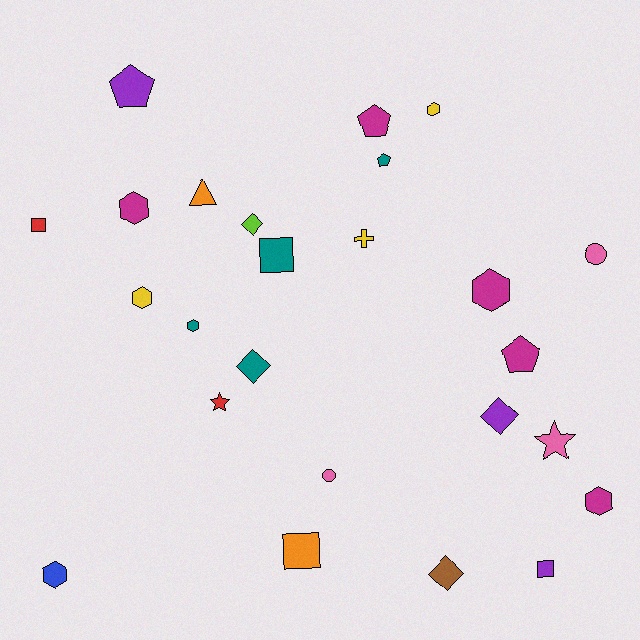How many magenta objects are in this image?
There are 5 magenta objects.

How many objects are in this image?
There are 25 objects.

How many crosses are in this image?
There is 1 cross.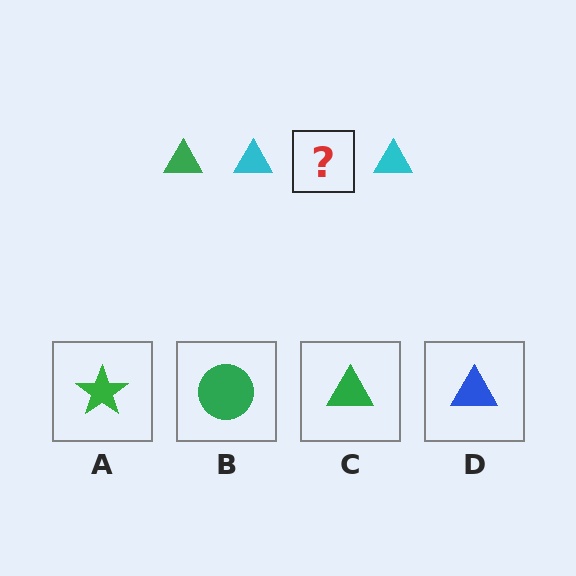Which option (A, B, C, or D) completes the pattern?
C.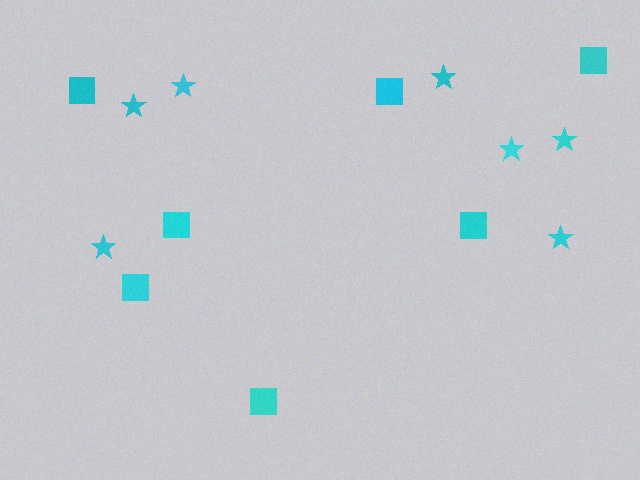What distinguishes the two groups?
There are 2 groups: one group of squares (7) and one group of stars (7).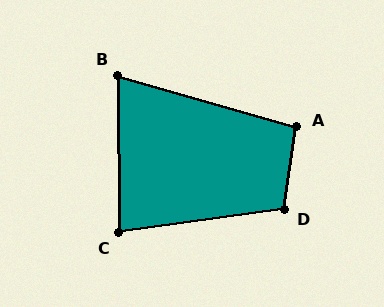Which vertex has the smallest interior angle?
B, at approximately 74 degrees.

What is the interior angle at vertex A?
Approximately 97 degrees (obtuse).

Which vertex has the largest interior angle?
D, at approximately 106 degrees.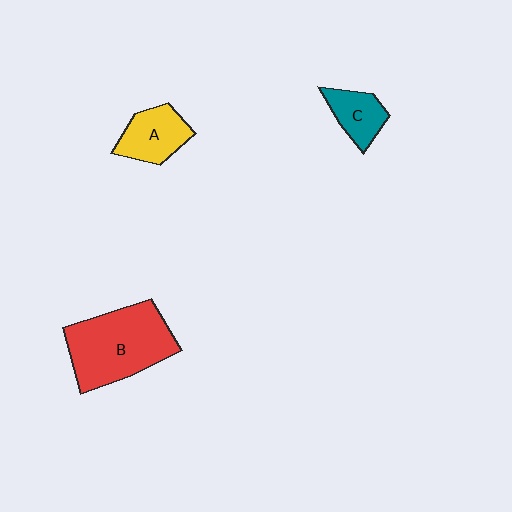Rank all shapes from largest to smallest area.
From largest to smallest: B (red), A (yellow), C (teal).